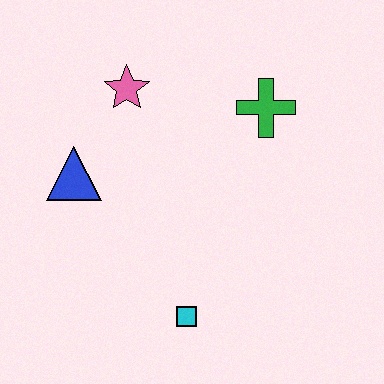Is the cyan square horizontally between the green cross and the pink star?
Yes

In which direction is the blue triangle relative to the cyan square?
The blue triangle is above the cyan square.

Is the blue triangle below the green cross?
Yes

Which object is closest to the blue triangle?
The pink star is closest to the blue triangle.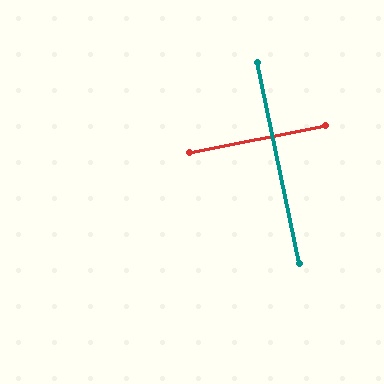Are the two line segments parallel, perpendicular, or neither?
Perpendicular — they meet at approximately 90°.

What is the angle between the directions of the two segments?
Approximately 90 degrees.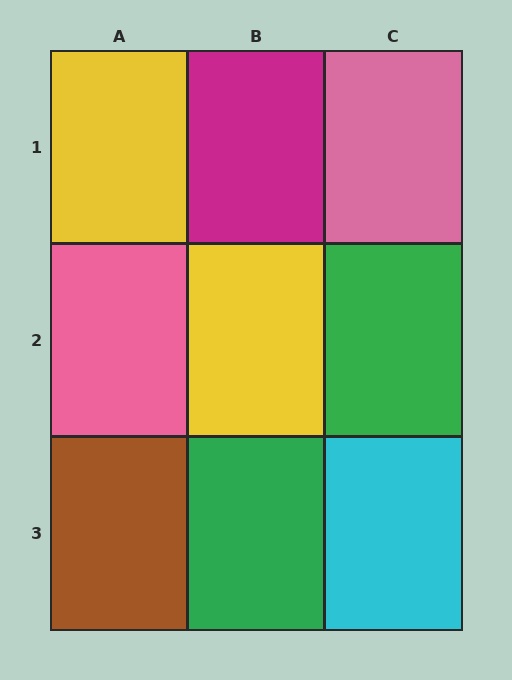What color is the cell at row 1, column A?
Yellow.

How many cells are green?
2 cells are green.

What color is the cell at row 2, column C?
Green.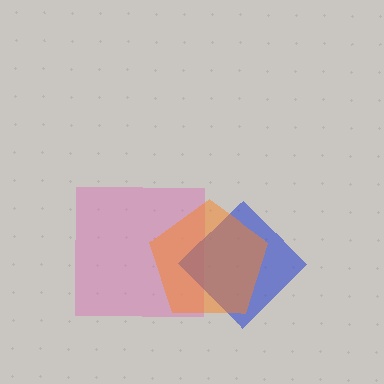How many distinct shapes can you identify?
There are 3 distinct shapes: a pink square, a blue diamond, an orange pentagon.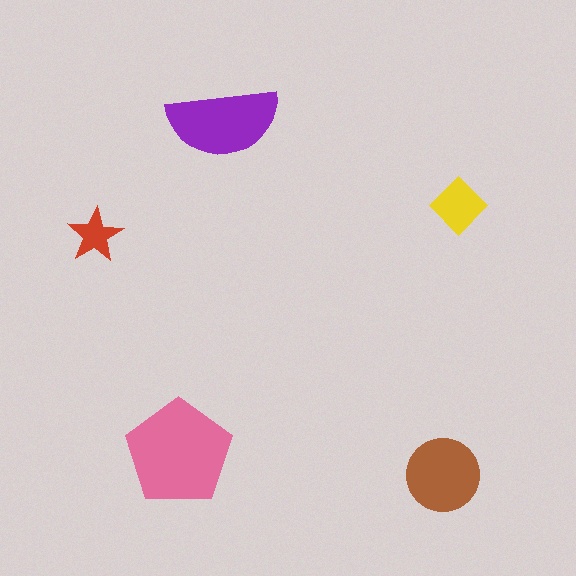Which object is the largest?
The pink pentagon.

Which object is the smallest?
The red star.